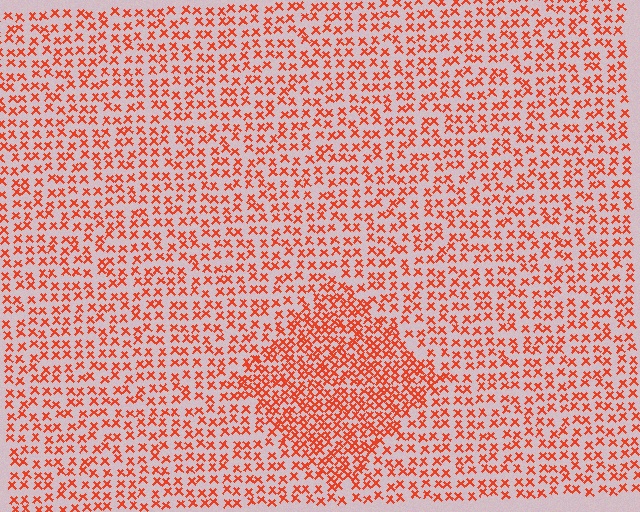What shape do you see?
I see a diamond.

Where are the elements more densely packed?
The elements are more densely packed inside the diamond boundary.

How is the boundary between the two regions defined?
The boundary is defined by a change in element density (approximately 1.9x ratio). All elements are the same color, size, and shape.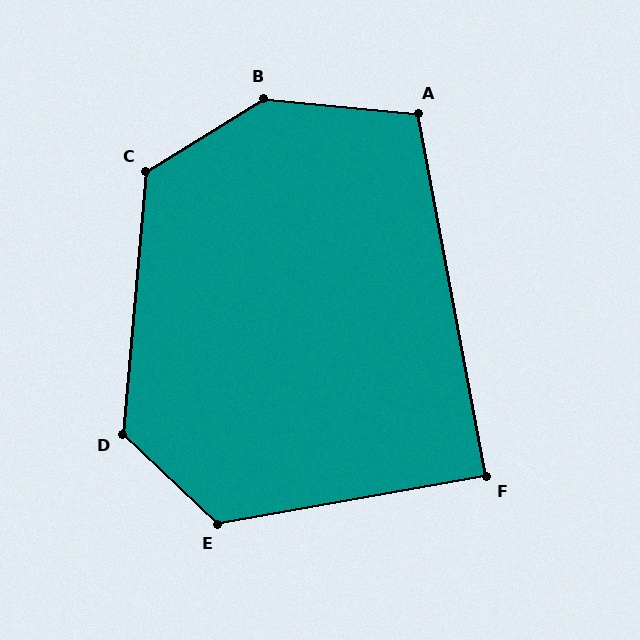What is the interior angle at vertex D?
Approximately 128 degrees (obtuse).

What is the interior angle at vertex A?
Approximately 106 degrees (obtuse).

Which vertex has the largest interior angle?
B, at approximately 142 degrees.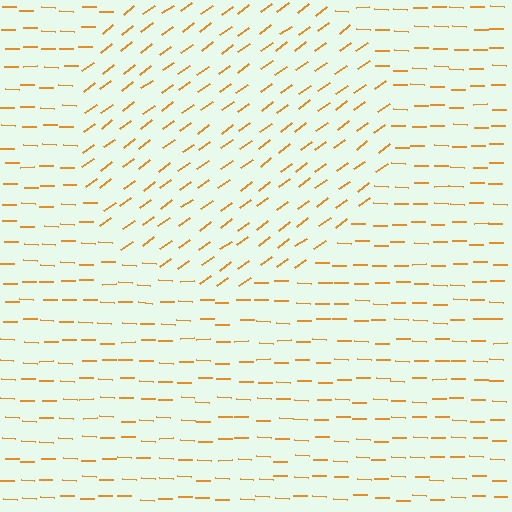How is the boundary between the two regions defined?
The boundary is defined purely by a change in line orientation (approximately 38 degrees difference). All lines are the same color and thickness.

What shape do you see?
I see a circle.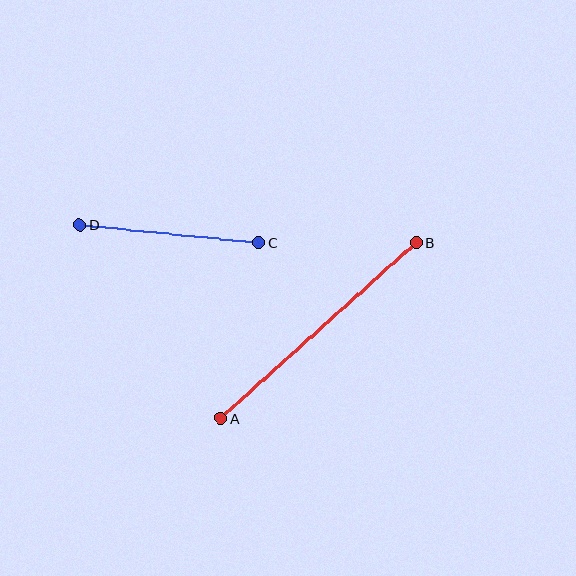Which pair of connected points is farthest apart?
Points A and B are farthest apart.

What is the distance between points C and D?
The distance is approximately 180 pixels.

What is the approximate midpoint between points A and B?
The midpoint is at approximately (319, 331) pixels.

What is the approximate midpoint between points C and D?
The midpoint is at approximately (169, 234) pixels.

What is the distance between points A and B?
The distance is approximately 263 pixels.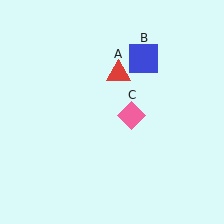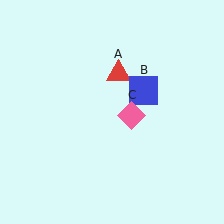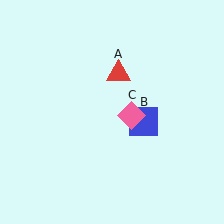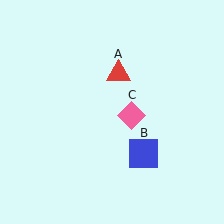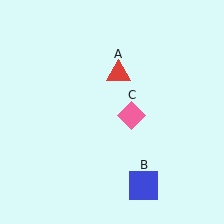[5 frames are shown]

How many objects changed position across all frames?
1 object changed position: blue square (object B).